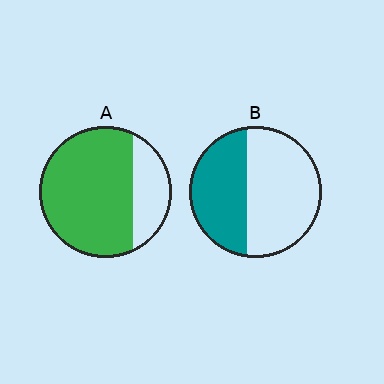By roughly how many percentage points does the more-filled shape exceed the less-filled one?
By roughly 35 percentage points (A over B).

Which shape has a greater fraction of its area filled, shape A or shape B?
Shape A.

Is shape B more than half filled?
No.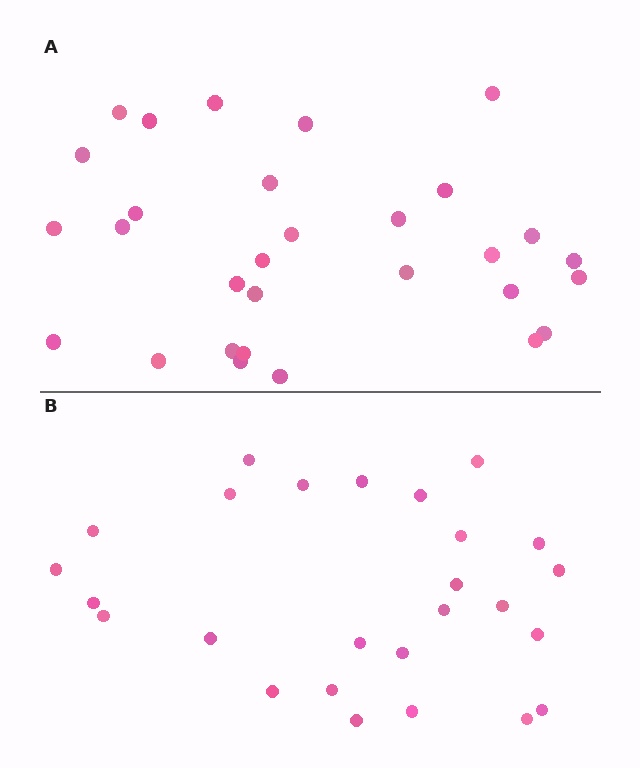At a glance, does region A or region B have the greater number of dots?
Region A (the top region) has more dots.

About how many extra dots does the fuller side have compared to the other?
Region A has about 4 more dots than region B.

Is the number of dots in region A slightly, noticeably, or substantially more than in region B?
Region A has only slightly more — the two regions are fairly close. The ratio is roughly 1.2 to 1.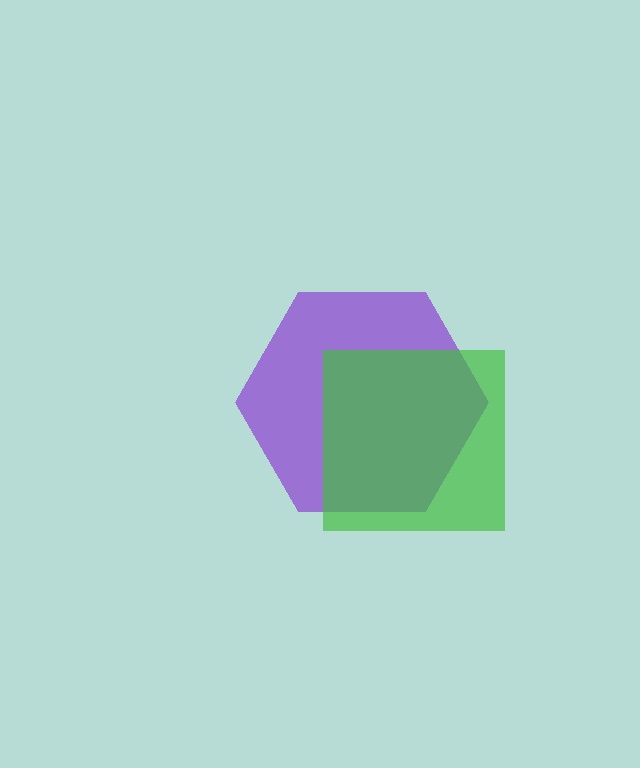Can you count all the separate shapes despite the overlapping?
Yes, there are 2 separate shapes.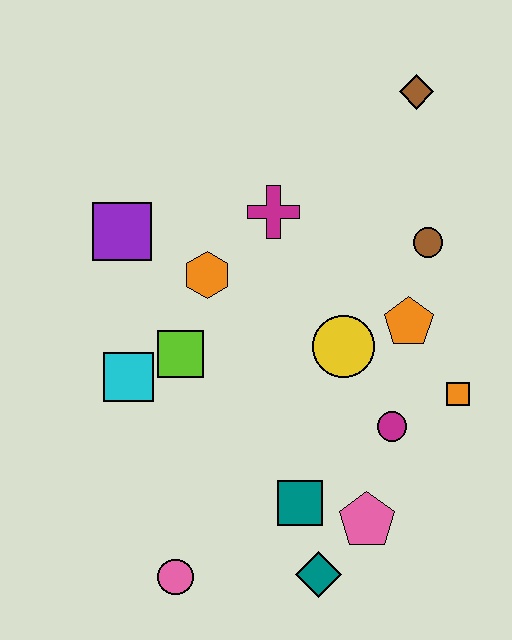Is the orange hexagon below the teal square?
No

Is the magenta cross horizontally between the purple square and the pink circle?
No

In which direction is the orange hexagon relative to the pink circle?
The orange hexagon is above the pink circle.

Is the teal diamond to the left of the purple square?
No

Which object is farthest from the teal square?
The brown diamond is farthest from the teal square.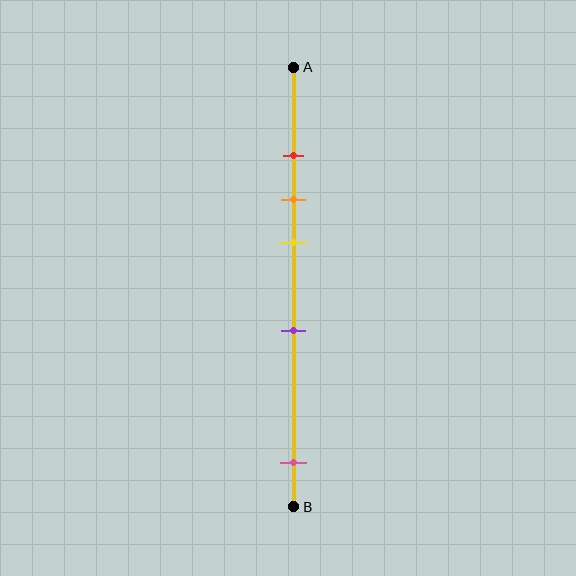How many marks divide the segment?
There are 5 marks dividing the segment.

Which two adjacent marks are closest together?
The red and orange marks are the closest adjacent pair.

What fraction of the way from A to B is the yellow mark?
The yellow mark is approximately 40% (0.4) of the way from A to B.